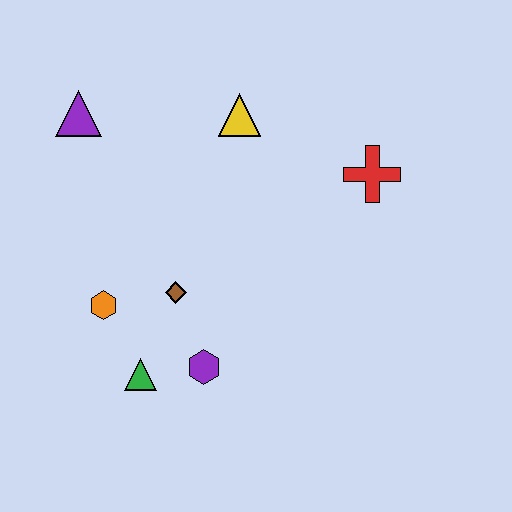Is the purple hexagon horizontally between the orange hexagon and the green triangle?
No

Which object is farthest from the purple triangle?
The red cross is farthest from the purple triangle.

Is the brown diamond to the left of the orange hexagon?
No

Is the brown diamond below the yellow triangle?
Yes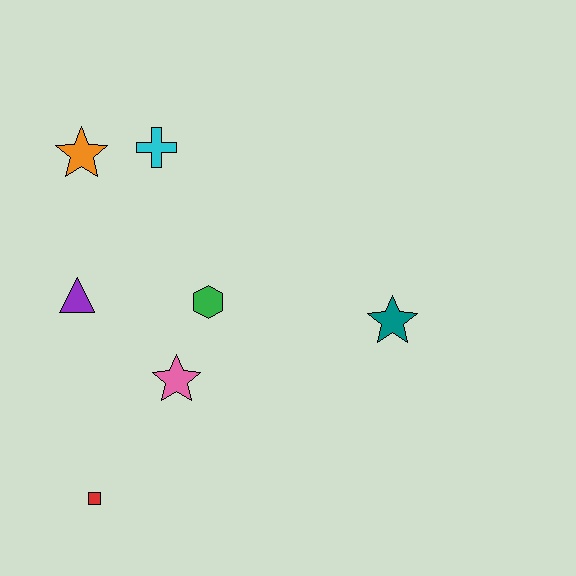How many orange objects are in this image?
There is 1 orange object.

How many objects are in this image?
There are 7 objects.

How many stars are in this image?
There are 3 stars.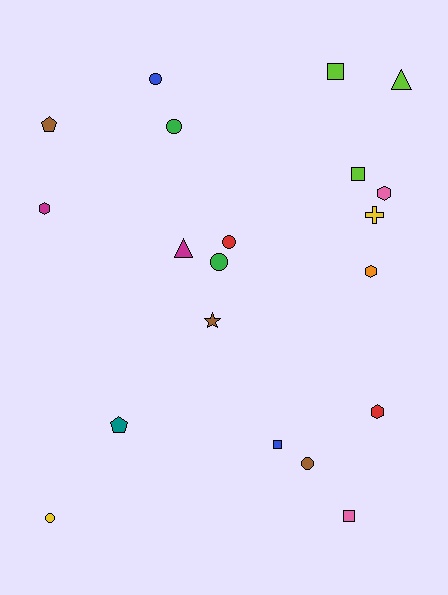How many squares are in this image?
There are 4 squares.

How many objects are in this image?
There are 20 objects.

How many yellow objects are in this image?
There are 2 yellow objects.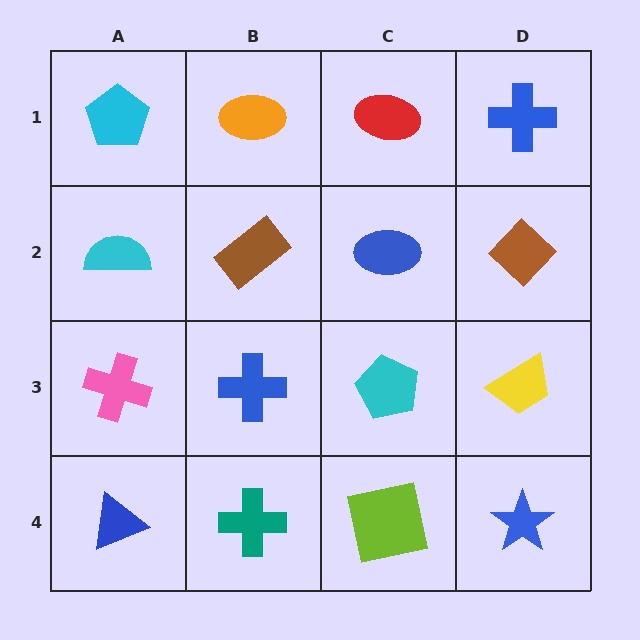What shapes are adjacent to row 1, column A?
A cyan semicircle (row 2, column A), an orange ellipse (row 1, column B).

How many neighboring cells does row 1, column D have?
2.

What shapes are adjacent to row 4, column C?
A cyan pentagon (row 3, column C), a teal cross (row 4, column B), a blue star (row 4, column D).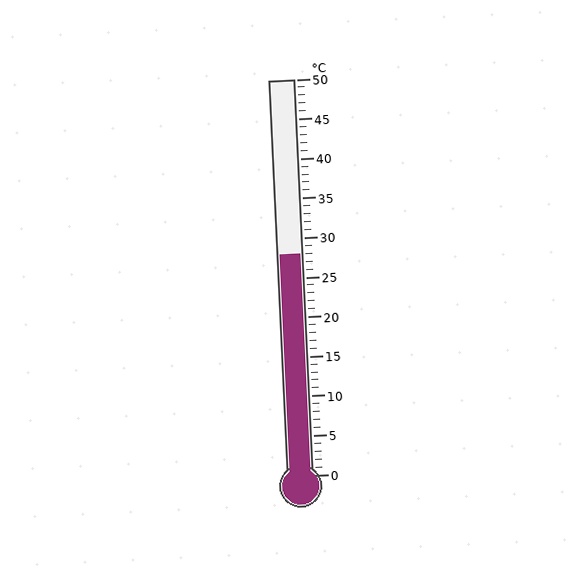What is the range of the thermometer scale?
The thermometer scale ranges from 0°C to 50°C.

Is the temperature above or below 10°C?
The temperature is above 10°C.